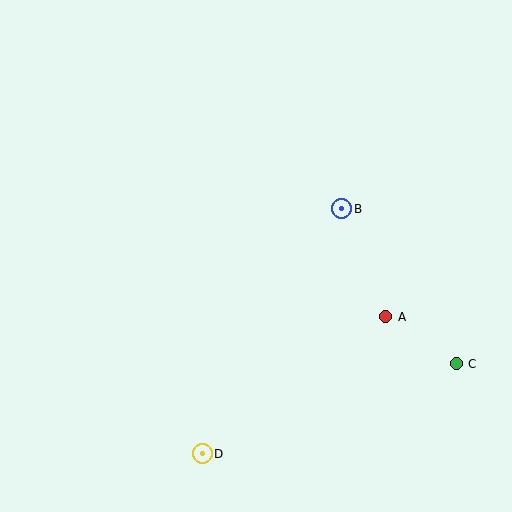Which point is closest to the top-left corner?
Point B is closest to the top-left corner.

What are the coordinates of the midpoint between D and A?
The midpoint between D and A is at (294, 385).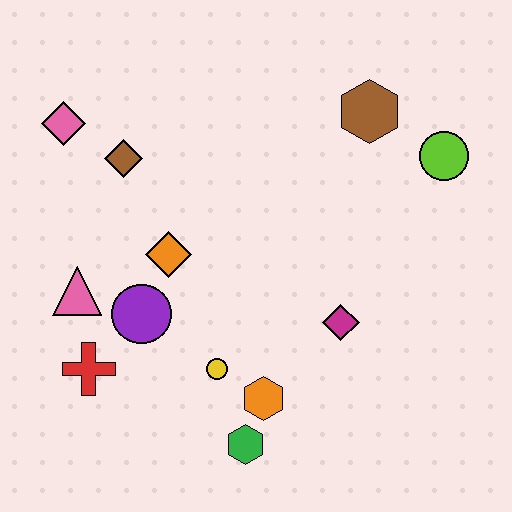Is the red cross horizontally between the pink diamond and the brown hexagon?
Yes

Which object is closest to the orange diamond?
The purple circle is closest to the orange diamond.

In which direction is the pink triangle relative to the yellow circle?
The pink triangle is to the left of the yellow circle.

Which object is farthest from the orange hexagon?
The pink diamond is farthest from the orange hexagon.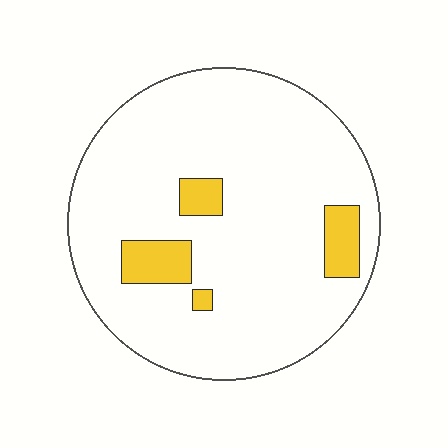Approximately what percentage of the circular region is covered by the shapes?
Approximately 10%.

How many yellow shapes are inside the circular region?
4.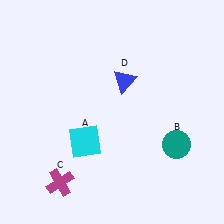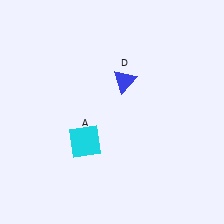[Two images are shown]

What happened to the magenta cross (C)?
The magenta cross (C) was removed in Image 2. It was in the bottom-left area of Image 1.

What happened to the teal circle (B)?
The teal circle (B) was removed in Image 2. It was in the bottom-right area of Image 1.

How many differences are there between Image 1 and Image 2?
There are 2 differences between the two images.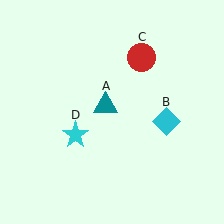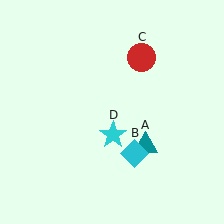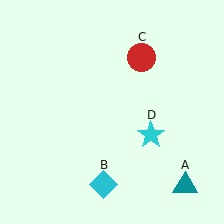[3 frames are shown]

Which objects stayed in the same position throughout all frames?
Red circle (object C) remained stationary.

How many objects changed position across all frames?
3 objects changed position: teal triangle (object A), cyan diamond (object B), cyan star (object D).